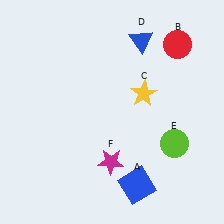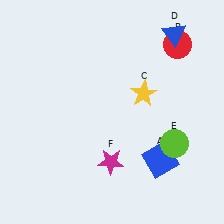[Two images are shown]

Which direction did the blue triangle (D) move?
The blue triangle (D) moved right.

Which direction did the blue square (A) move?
The blue square (A) moved up.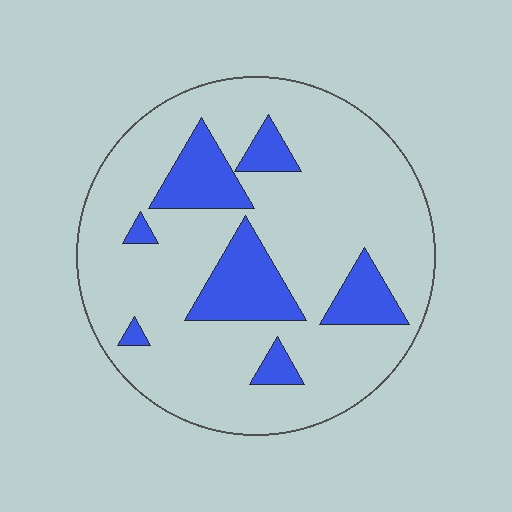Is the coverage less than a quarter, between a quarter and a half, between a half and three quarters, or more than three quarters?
Less than a quarter.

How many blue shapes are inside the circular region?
7.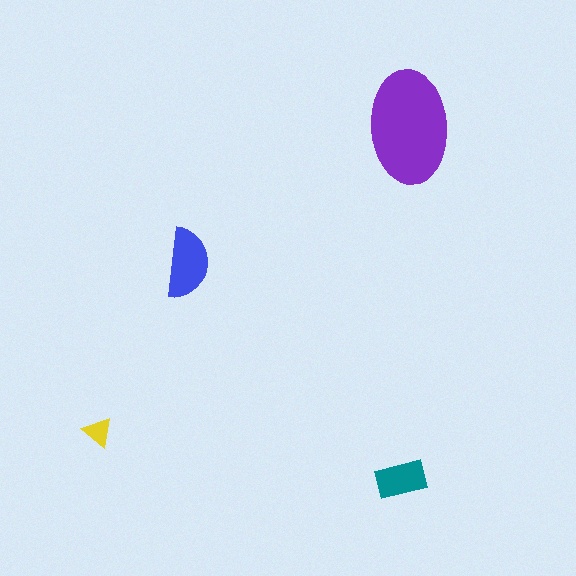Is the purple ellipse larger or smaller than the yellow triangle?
Larger.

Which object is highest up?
The purple ellipse is topmost.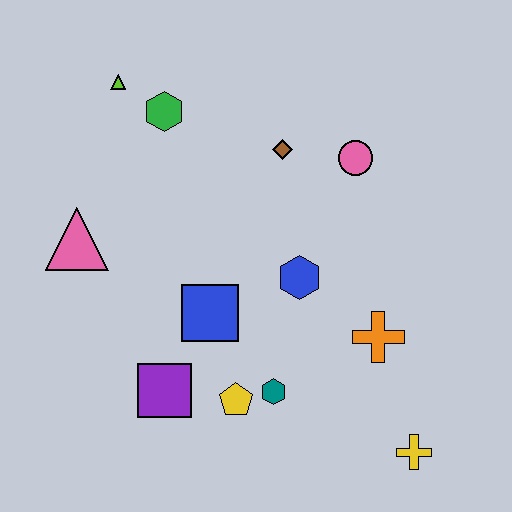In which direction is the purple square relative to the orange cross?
The purple square is to the left of the orange cross.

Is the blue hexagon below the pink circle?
Yes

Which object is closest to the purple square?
The yellow pentagon is closest to the purple square.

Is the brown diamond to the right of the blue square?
Yes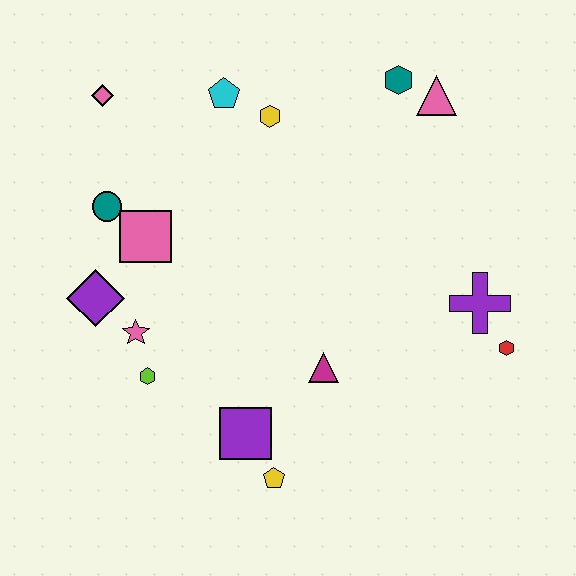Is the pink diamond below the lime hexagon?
No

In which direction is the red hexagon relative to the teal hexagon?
The red hexagon is below the teal hexagon.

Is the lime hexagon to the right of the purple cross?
No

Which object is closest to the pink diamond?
The teal circle is closest to the pink diamond.